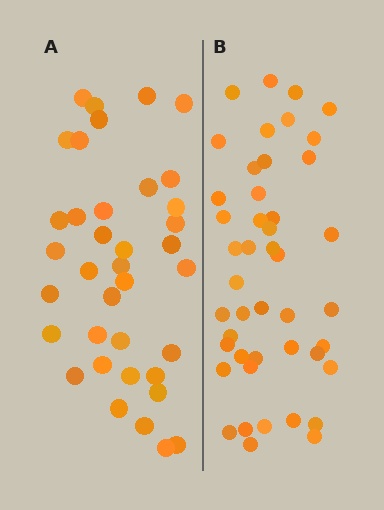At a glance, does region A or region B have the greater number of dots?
Region B (the right region) has more dots.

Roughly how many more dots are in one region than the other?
Region B has roughly 8 or so more dots than region A.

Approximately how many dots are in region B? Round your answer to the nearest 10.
About 40 dots. (The exact count is 45, which rounds to 40.)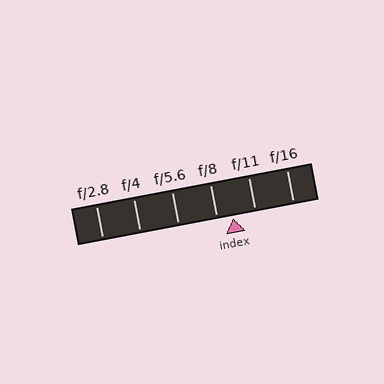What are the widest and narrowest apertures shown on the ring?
The widest aperture shown is f/2.8 and the narrowest is f/16.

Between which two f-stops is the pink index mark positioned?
The index mark is between f/8 and f/11.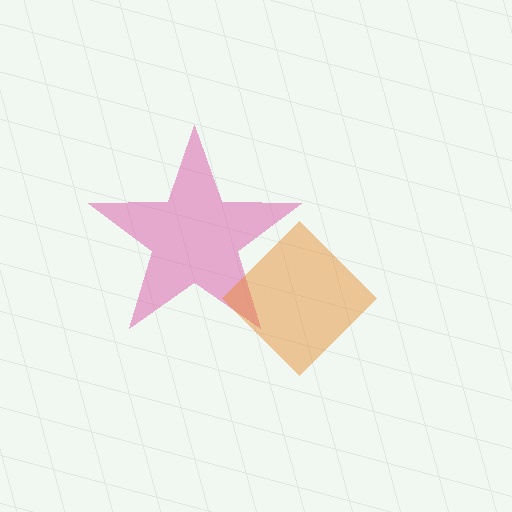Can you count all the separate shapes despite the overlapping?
Yes, there are 2 separate shapes.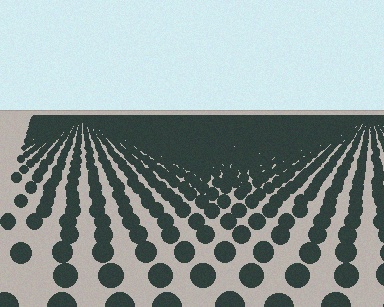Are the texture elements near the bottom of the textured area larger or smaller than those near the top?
Larger. Near the bottom, elements are closer to the viewer and appear at a bigger on-screen size.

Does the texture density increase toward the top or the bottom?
Density increases toward the top.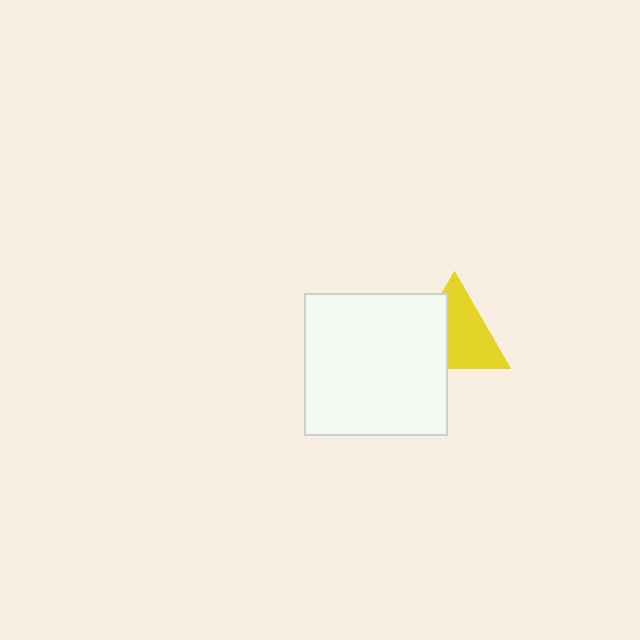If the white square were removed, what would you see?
You would see the complete yellow triangle.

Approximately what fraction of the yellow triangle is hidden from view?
Roughly 38% of the yellow triangle is hidden behind the white square.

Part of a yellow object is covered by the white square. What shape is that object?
It is a triangle.